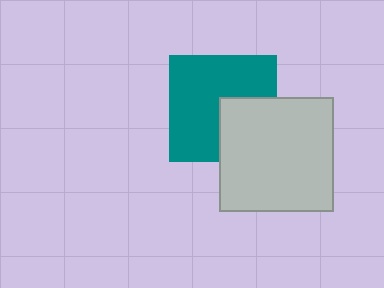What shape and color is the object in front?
The object in front is a light gray square.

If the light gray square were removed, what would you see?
You would see the complete teal square.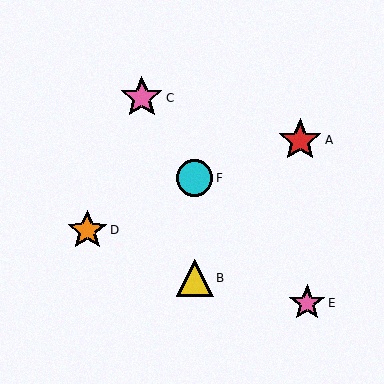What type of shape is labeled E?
Shape E is a pink star.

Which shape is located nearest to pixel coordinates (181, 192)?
The cyan circle (labeled F) at (195, 178) is nearest to that location.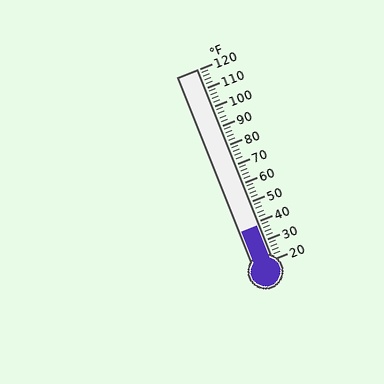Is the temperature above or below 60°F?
The temperature is below 60°F.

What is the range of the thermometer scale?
The thermometer scale ranges from 20°F to 120°F.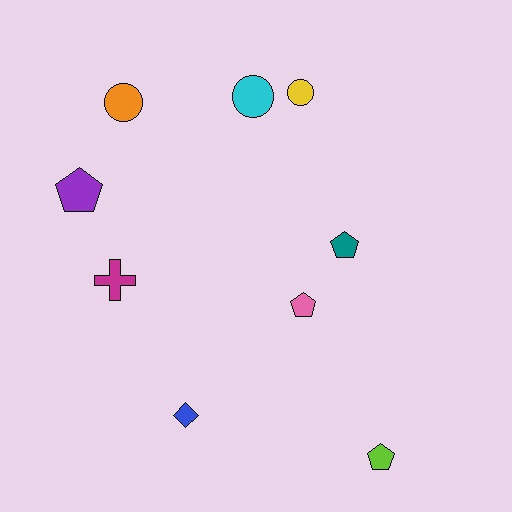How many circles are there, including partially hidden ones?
There are 3 circles.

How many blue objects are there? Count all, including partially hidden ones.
There is 1 blue object.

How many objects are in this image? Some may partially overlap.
There are 9 objects.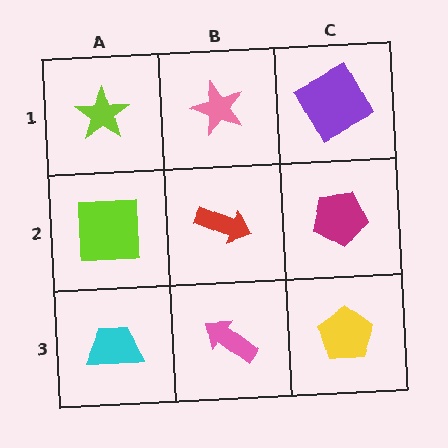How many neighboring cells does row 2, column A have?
3.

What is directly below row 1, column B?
A red arrow.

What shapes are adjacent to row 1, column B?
A red arrow (row 2, column B), a lime star (row 1, column A), a purple square (row 1, column C).